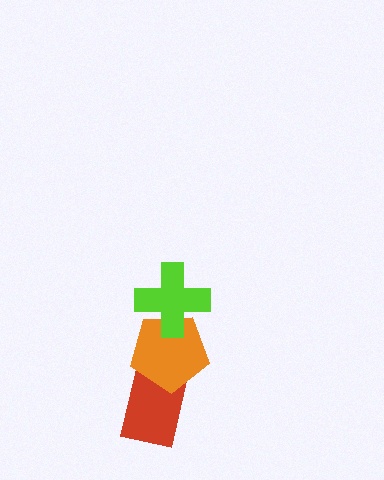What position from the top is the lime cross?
The lime cross is 1st from the top.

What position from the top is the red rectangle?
The red rectangle is 3rd from the top.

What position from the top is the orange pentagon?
The orange pentagon is 2nd from the top.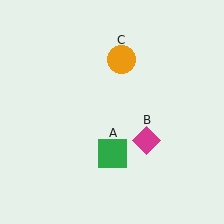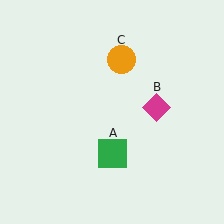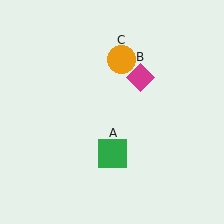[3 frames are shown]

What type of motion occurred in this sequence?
The magenta diamond (object B) rotated counterclockwise around the center of the scene.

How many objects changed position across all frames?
1 object changed position: magenta diamond (object B).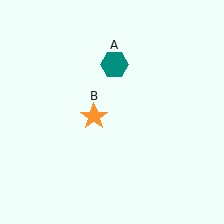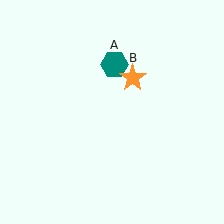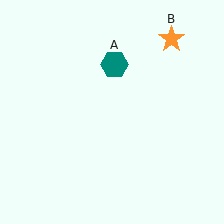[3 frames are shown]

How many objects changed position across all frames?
1 object changed position: orange star (object B).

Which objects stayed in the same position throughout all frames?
Teal hexagon (object A) remained stationary.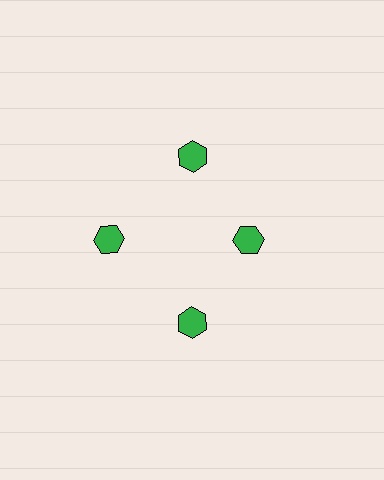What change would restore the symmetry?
The symmetry would be restored by moving it outward, back onto the ring so that all 4 hexagons sit at equal angles and equal distance from the center.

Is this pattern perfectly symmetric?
No. The 4 green hexagons are arranged in a ring, but one element near the 3 o'clock position is pulled inward toward the center, breaking the 4-fold rotational symmetry.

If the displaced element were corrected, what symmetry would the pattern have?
It would have 4-fold rotational symmetry — the pattern would map onto itself every 90 degrees.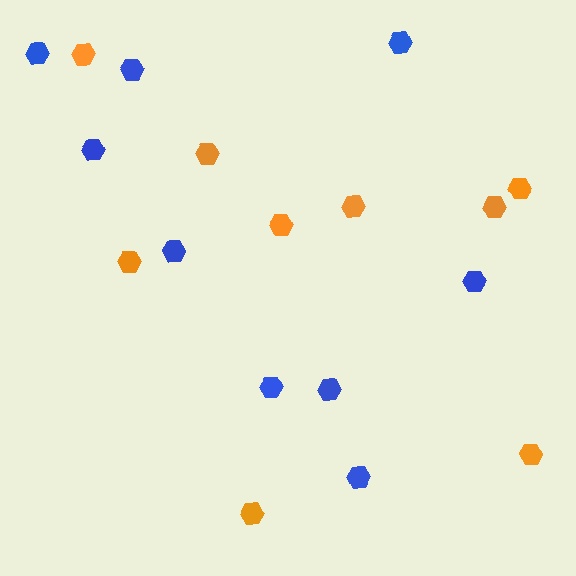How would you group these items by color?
There are 2 groups: one group of orange hexagons (9) and one group of blue hexagons (9).